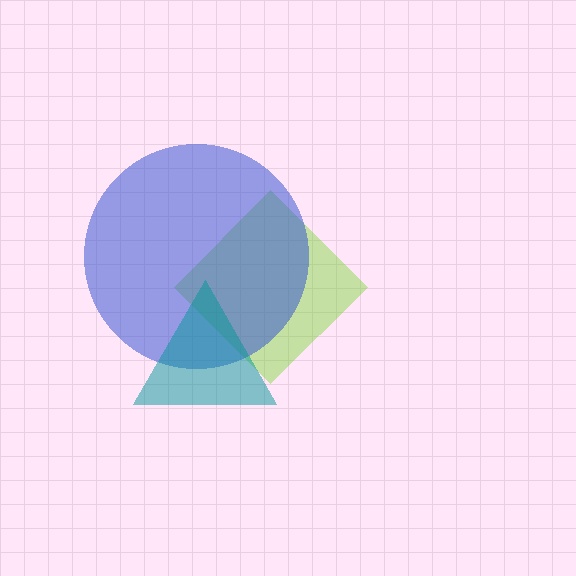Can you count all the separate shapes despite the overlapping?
Yes, there are 3 separate shapes.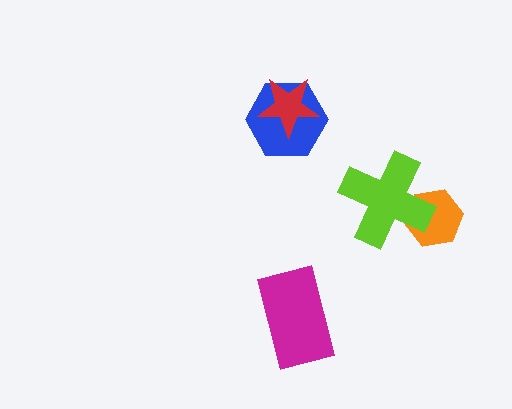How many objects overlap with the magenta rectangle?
0 objects overlap with the magenta rectangle.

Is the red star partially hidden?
No, no other shape covers it.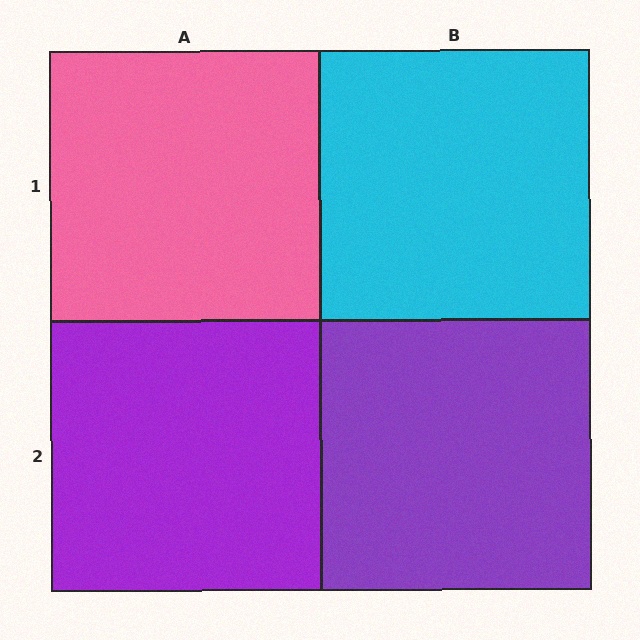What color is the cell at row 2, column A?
Purple.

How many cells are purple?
2 cells are purple.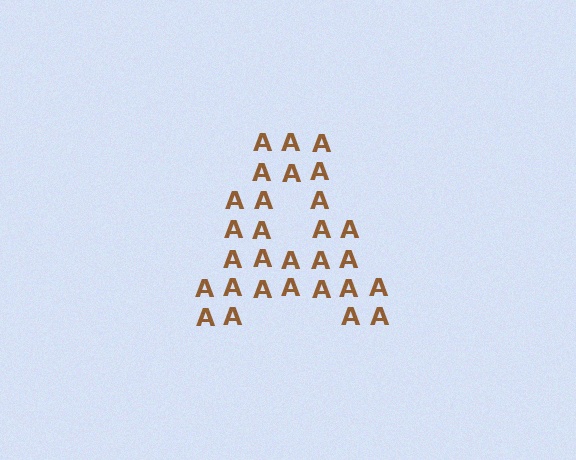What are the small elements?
The small elements are letter A's.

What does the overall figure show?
The overall figure shows the letter A.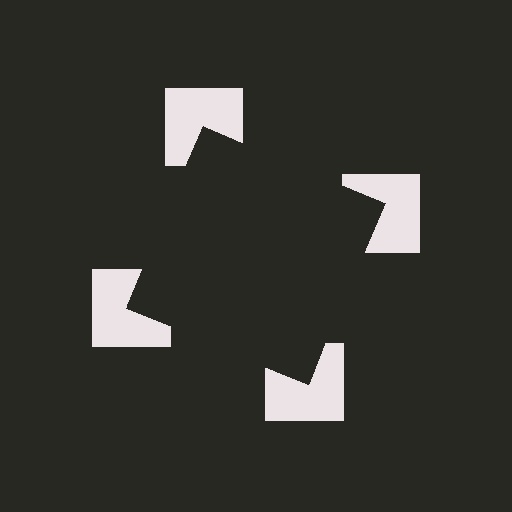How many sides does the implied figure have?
4 sides.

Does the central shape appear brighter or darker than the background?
It typically appears slightly darker than the background, even though no actual brightness change is drawn.